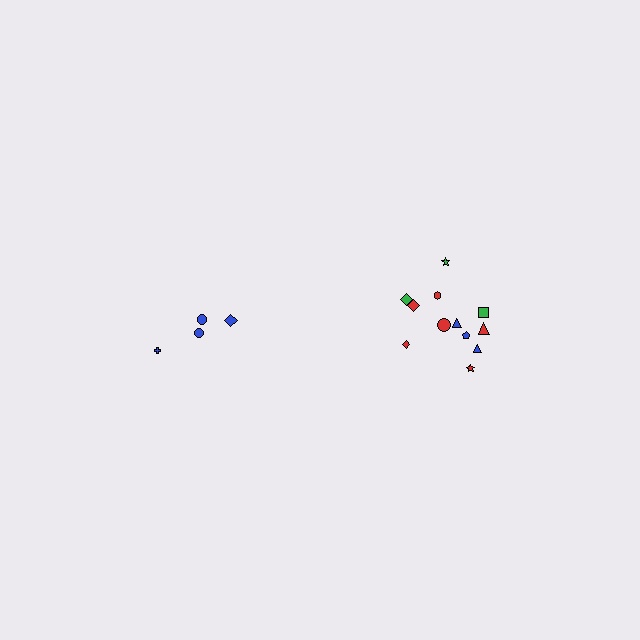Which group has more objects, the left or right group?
The right group.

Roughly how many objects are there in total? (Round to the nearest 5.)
Roughly 15 objects in total.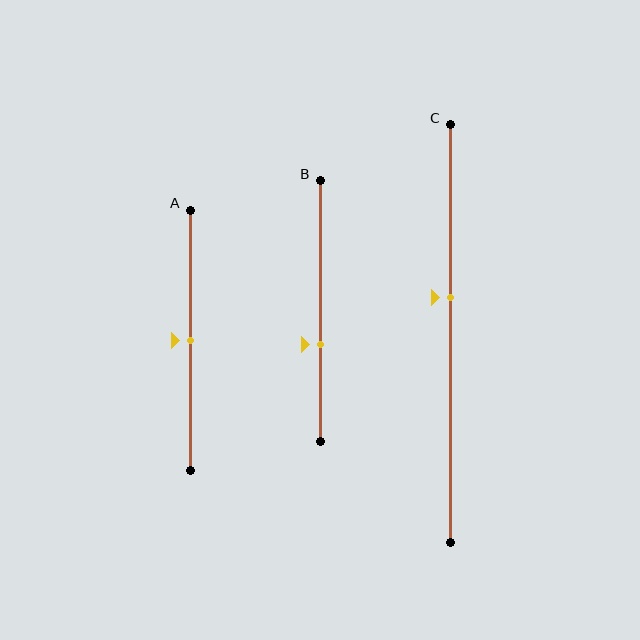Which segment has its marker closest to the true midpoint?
Segment A has its marker closest to the true midpoint.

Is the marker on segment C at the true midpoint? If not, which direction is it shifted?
No, the marker on segment C is shifted upward by about 9% of the segment length.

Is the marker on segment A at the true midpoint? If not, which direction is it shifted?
Yes, the marker on segment A is at the true midpoint.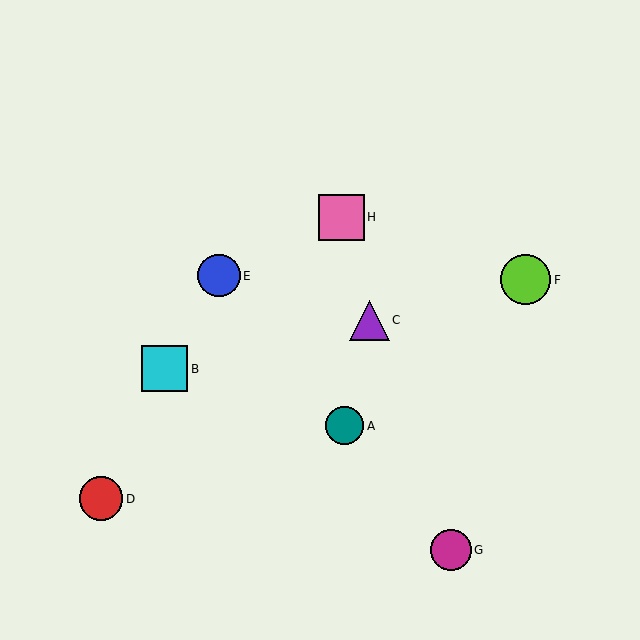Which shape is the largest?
The lime circle (labeled F) is the largest.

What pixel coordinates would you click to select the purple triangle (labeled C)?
Click at (369, 320) to select the purple triangle C.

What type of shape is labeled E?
Shape E is a blue circle.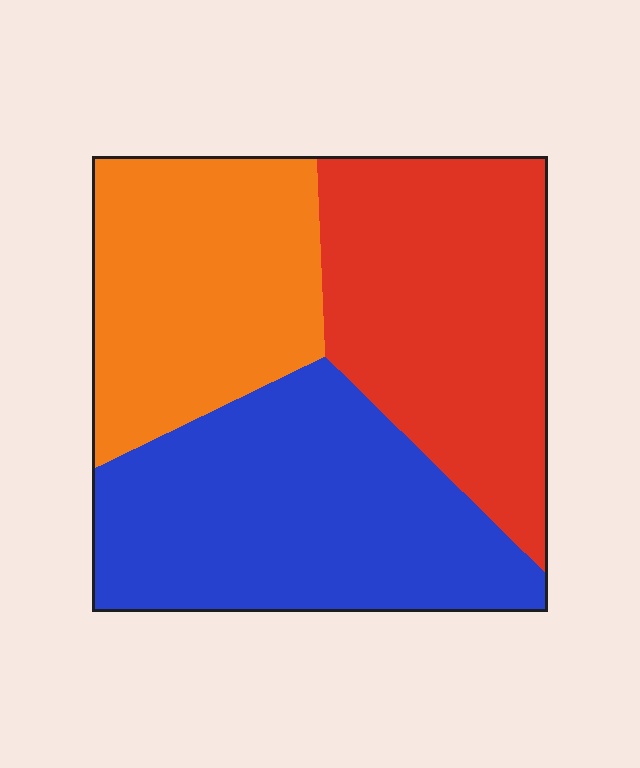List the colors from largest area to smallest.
From largest to smallest: blue, red, orange.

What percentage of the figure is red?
Red covers around 35% of the figure.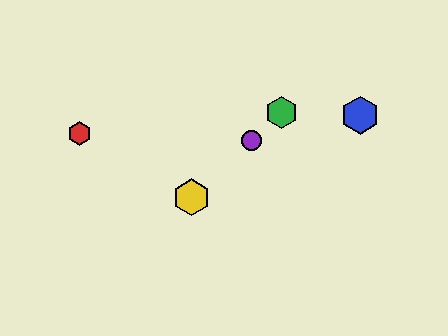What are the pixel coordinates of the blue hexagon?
The blue hexagon is at (360, 115).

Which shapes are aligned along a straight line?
The green hexagon, the yellow hexagon, the purple circle are aligned along a straight line.